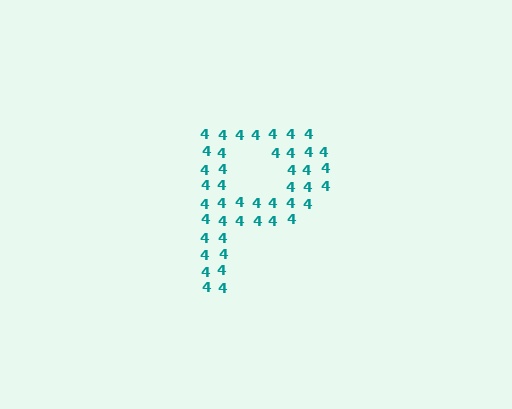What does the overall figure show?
The overall figure shows the letter P.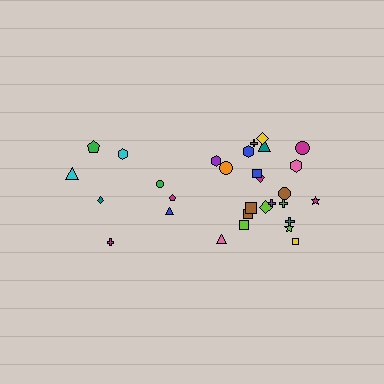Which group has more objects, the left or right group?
The right group.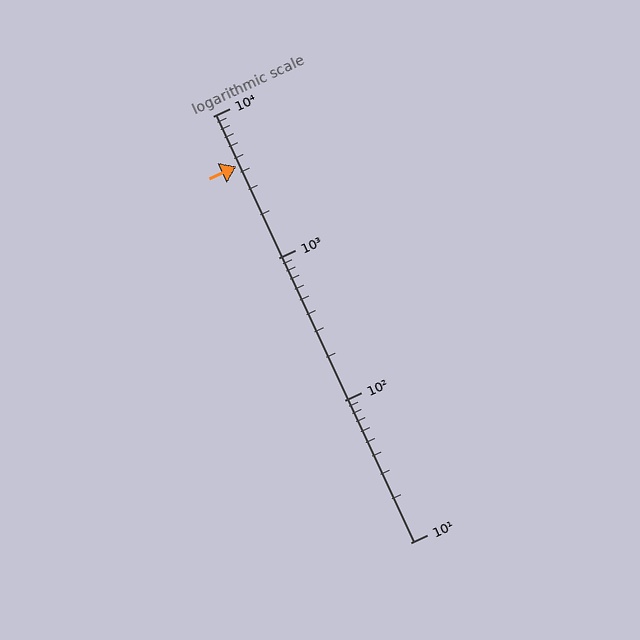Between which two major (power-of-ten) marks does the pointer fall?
The pointer is between 1000 and 10000.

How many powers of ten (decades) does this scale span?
The scale spans 3 decades, from 10 to 10000.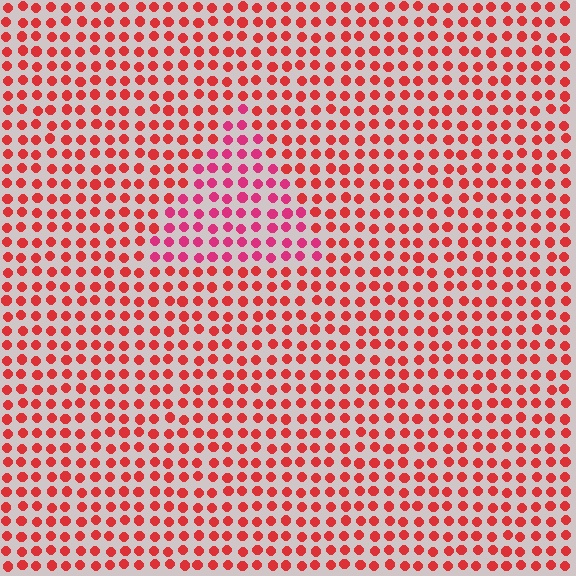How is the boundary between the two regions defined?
The boundary is defined purely by a slight shift in hue (about 26 degrees). Spacing, size, and orientation are identical on both sides.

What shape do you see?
I see a triangle.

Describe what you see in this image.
The image is filled with small red elements in a uniform arrangement. A triangle-shaped region is visible where the elements are tinted to a slightly different hue, forming a subtle color boundary.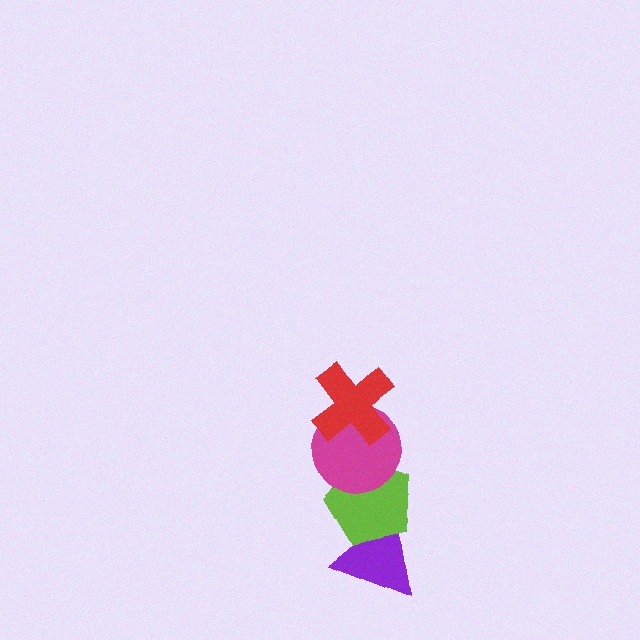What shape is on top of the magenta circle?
The red cross is on top of the magenta circle.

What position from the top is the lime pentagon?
The lime pentagon is 3rd from the top.